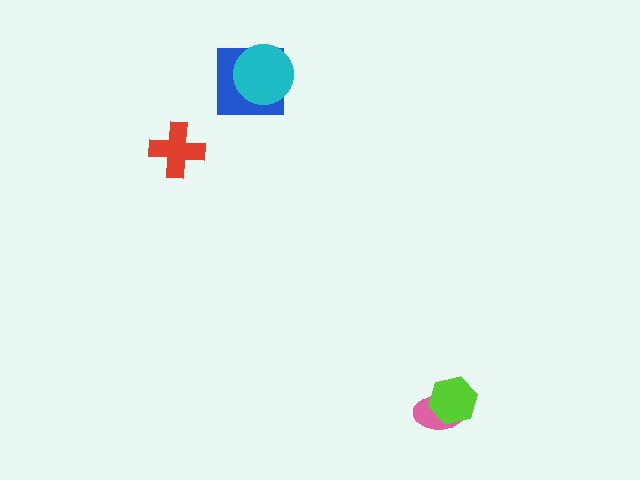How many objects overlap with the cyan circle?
1 object overlaps with the cyan circle.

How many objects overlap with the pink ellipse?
1 object overlaps with the pink ellipse.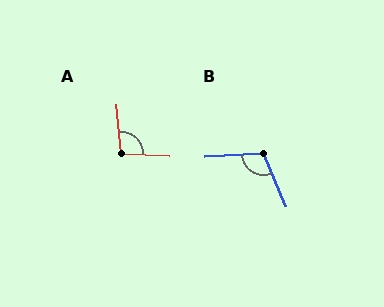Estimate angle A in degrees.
Approximately 97 degrees.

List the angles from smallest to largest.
A (97°), B (110°).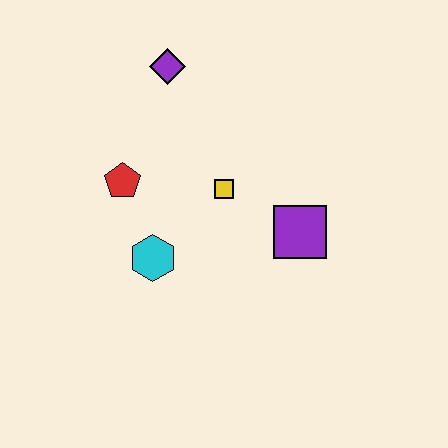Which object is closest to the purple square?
The yellow square is closest to the purple square.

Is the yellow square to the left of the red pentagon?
No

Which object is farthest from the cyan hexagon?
The purple diamond is farthest from the cyan hexagon.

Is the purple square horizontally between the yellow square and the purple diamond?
No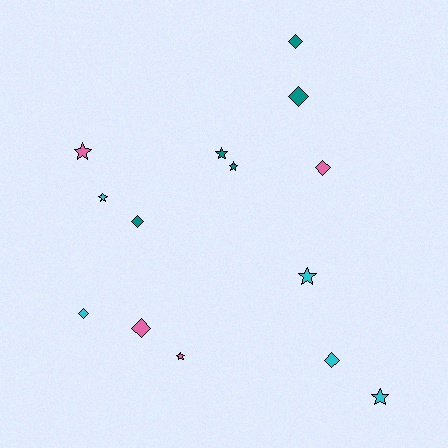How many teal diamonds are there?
There are 3 teal diamonds.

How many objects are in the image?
There are 14 objects.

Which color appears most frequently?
Teal, with 5 objects.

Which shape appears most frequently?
Diamond, with 7 objects.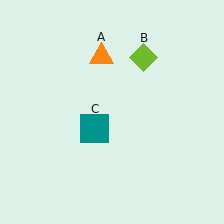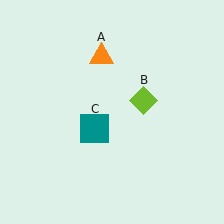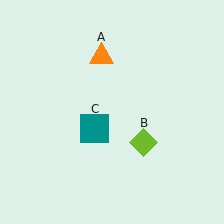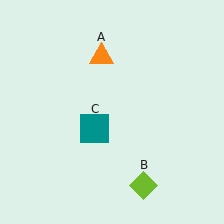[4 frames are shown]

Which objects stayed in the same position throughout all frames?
Orange triangle (object A) and teal square (object C) remained stationary.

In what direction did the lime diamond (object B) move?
The lime diamond (object B) moved down.